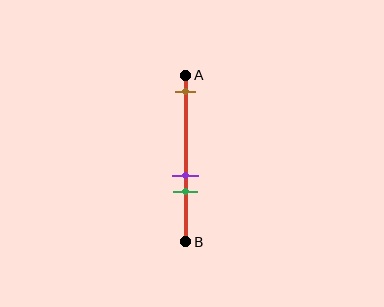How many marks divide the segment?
There are 3 marks dividing the segment.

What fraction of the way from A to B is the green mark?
The green mark is approximately 70% (0.7) of the way from A to B.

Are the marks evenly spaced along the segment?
No, the marks are not evenly spaced.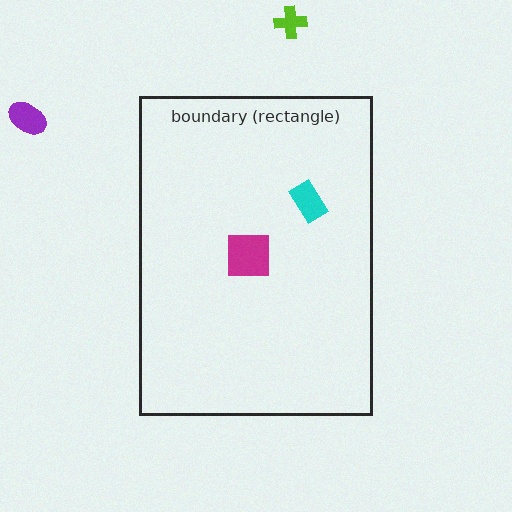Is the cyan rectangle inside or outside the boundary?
Inside.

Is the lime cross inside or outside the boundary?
Outside.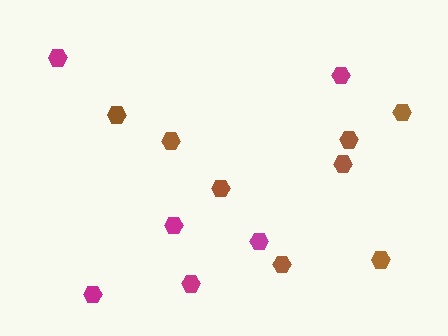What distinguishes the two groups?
There are 2 groups: one group of magenta hexagons (6) and one group of brown hexagons (8).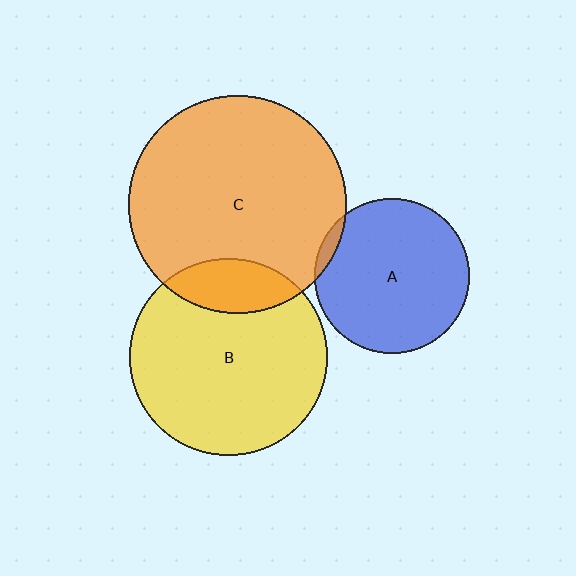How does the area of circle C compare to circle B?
Approximately 1.2 times.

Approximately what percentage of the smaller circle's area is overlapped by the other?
Approximately 15%.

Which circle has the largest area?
Circle C (orange).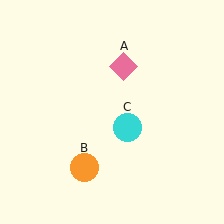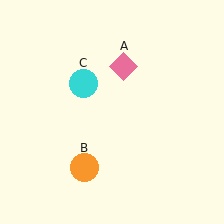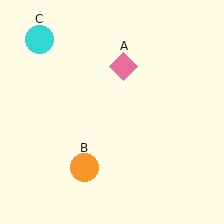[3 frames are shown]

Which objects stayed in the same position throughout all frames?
Pink diamond (object A) and orange circle (object B) remained stationary.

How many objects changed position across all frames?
1 object changed position: cyan circle (object C).